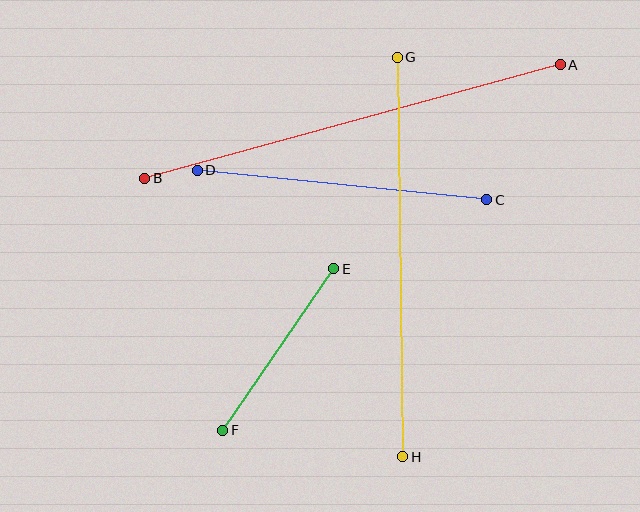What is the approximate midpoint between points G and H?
The midpoint is at approximately (400, 257) pixels.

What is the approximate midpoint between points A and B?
The midpoint is at approximately (353, 122) pixels.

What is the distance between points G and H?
The distance is approximately 399 pixels.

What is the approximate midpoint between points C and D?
The midpoint is at approximately (342, 185) pixels.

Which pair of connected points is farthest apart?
Points A and B are farthest apart.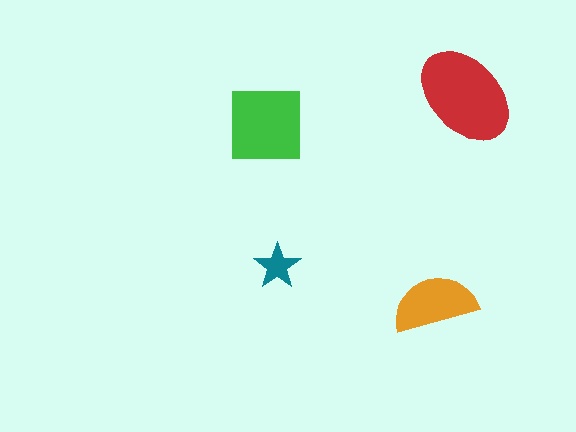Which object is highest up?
The red ellipse is topmost.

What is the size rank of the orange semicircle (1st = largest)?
3rd.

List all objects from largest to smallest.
The red ellipse, the green square, the orange semicircle, the teal star.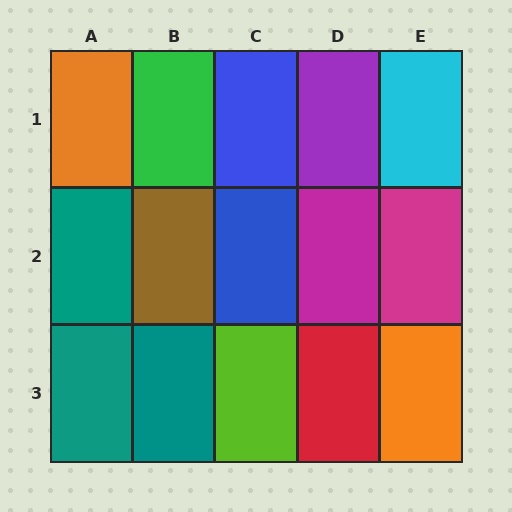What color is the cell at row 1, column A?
Orange.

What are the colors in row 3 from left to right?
Teal, teal, lime, red, orange.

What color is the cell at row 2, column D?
Magenta.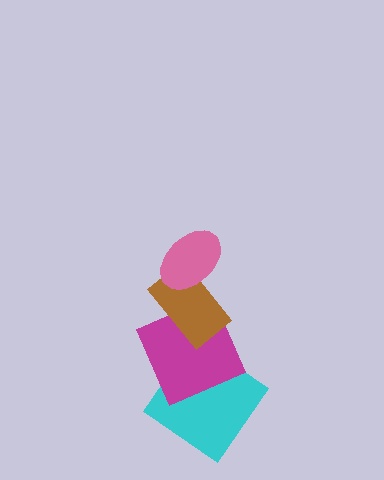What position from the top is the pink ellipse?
The pink ellipse is 1st from the top.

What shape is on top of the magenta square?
The brown rectangle is on top of the magenta square.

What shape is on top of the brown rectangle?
The pink ellipse is on top of the brown rectangle.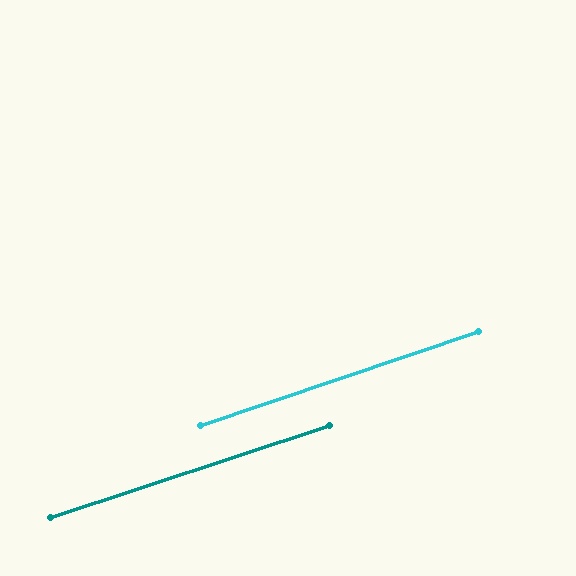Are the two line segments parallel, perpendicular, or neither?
Parallel — their directions differ by only 0.4°.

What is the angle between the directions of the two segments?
Approximately 0 degrees.